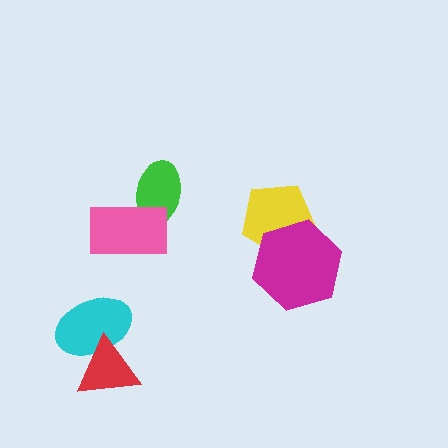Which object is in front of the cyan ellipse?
The red triangle is in front of the cyan ellipse.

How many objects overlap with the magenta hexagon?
1 object overlaps with the magenta hexagon.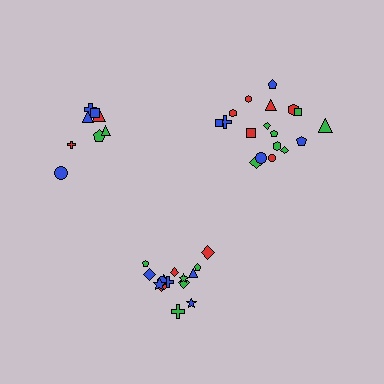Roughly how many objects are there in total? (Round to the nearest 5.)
Roughly 40 objects in total.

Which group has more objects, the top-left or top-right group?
The top-right group.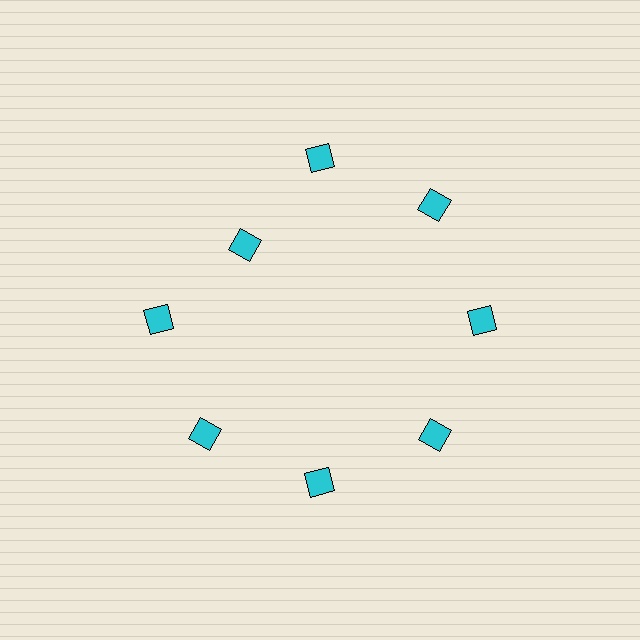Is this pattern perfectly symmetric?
No. The 8 cyan diamonds are arranged in a ring, but one element near the 10 o'clock position is pulled inward toward the center, breaking the 8-fold rotational symmetry.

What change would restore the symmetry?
The symmetry would be restored by moving it outward, back onto the ring so that all 8 diamonds sit at equal angles and equal distance from the center.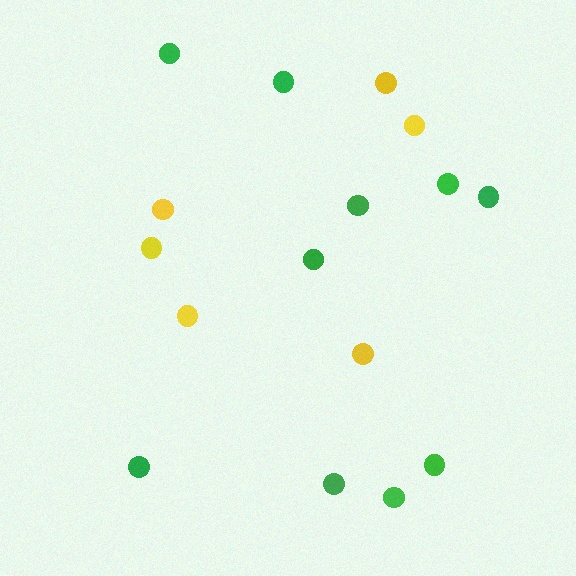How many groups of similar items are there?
There are 2 groups: one group of green circles (10) and one group of yellow circles (6).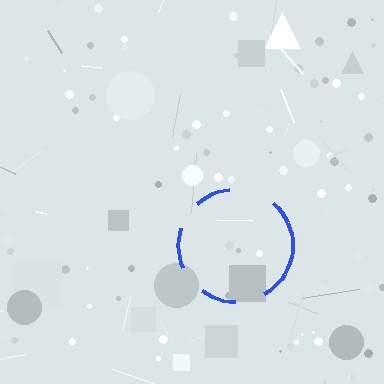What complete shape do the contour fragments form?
The contour fragments form a circle.